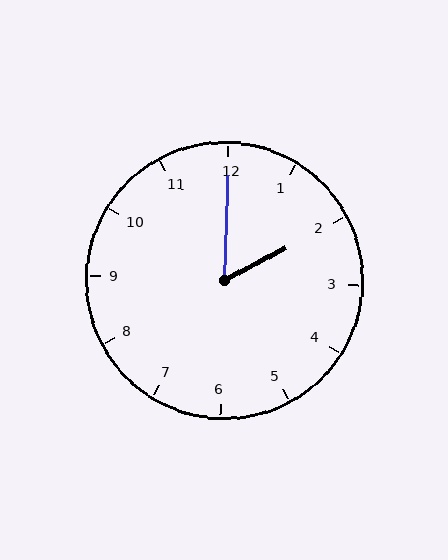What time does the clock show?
2:00.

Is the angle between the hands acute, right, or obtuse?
It is acute.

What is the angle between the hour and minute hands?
Approximately 60 degrees.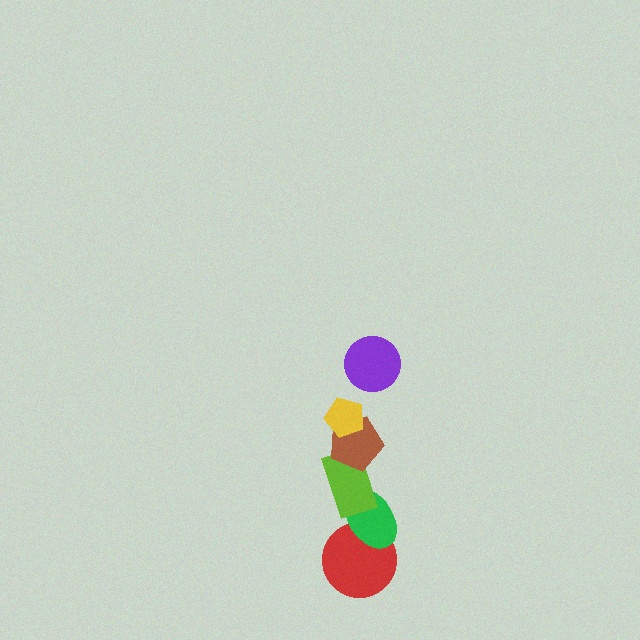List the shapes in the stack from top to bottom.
From top to bottom: the purple circle, the yellow pentagon, the brown pentagon, the lime rectangle, the green ellipse, the red circle.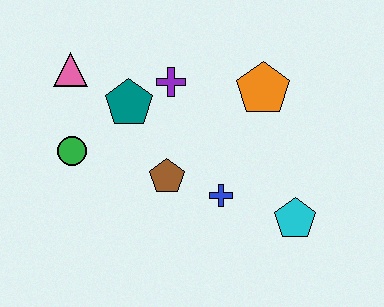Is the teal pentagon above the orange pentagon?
No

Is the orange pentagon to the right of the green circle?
Yes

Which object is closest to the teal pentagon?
The purple cross is closest to the teal pentagon.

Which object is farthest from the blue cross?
The pink triangle is farthest from the blue cross.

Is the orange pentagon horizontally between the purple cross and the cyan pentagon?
Yes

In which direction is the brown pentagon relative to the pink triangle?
The brown pentagon is below the pink triangle.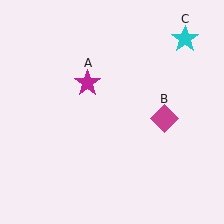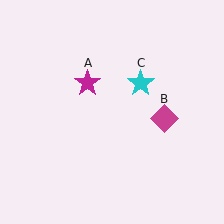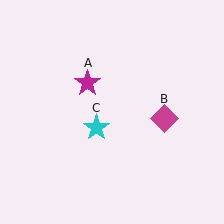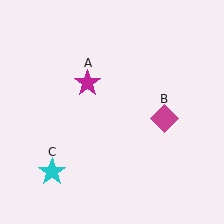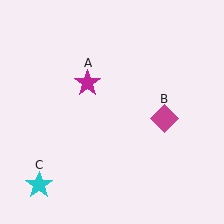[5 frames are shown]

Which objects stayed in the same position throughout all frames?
Magenta star (object A) and magenta diamond (object B) remained stationary.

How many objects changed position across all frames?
1 object changed position: cyan star (object C).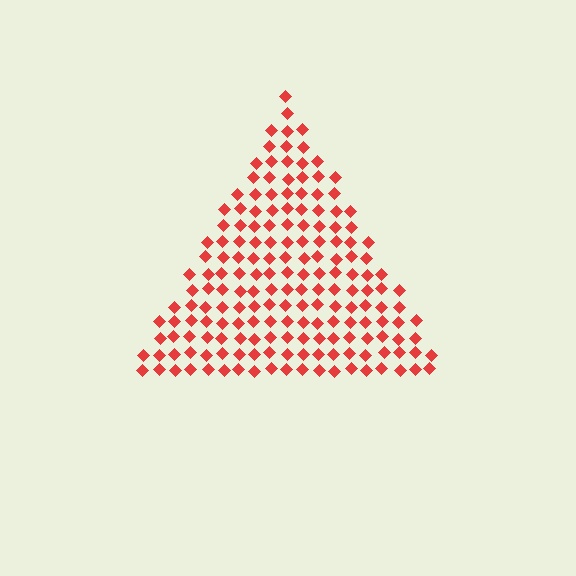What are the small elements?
The small elements are diamonds.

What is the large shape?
The large shape is a triangle.